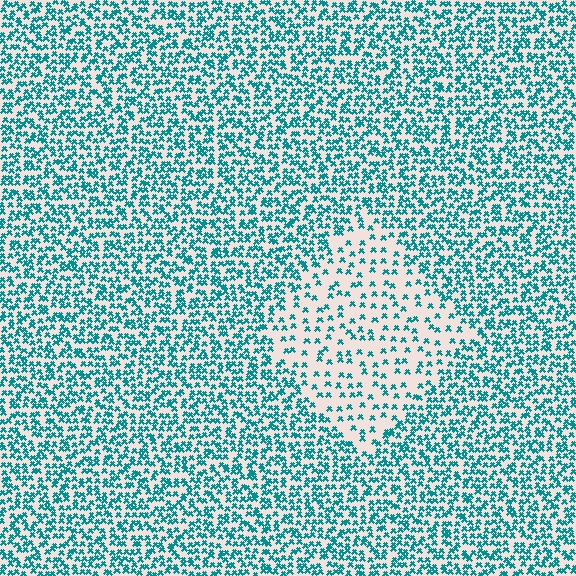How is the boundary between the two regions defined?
The boundary is defined by a change in element density (approximately 2.4x ratio). All elements are the same color, size, and shape.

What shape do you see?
I see a diamond.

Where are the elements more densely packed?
The elements are more densely packed outside the diamond boundary.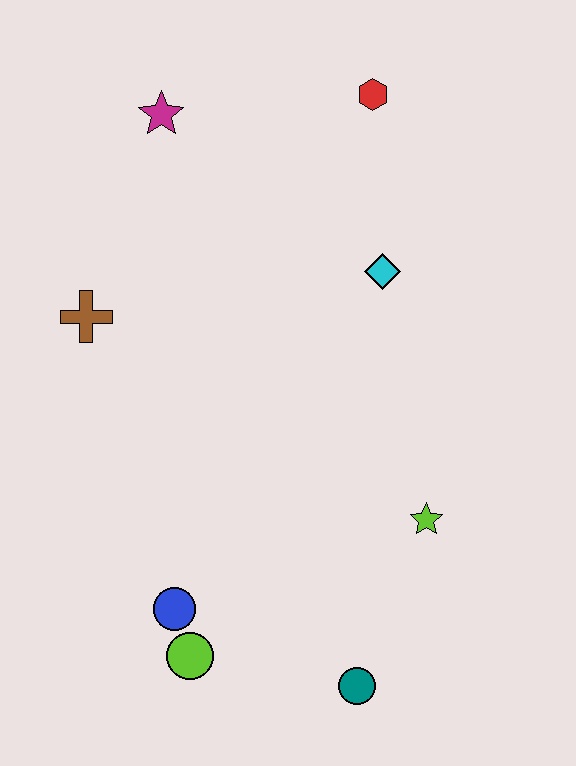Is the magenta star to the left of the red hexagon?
Yes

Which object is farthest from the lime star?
The magenta star is farthest from the lime star.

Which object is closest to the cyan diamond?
The red hexagon is closest to the cyan diamond.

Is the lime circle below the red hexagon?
Yes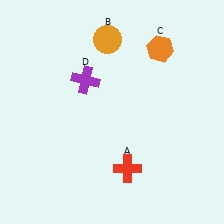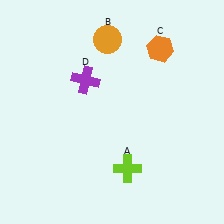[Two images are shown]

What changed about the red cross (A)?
In Image 1, A is red. In Image 2, it changed to lime.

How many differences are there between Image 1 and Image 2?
There is 1 difference between the two images.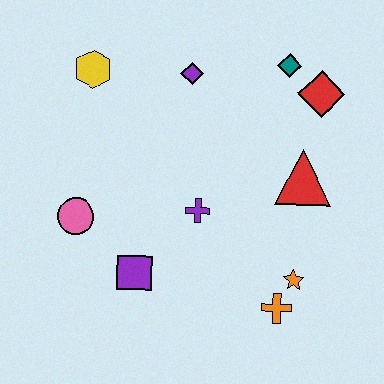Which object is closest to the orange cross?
The orange star is closest to the orange cross.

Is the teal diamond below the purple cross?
No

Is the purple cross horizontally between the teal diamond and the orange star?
No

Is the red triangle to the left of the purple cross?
No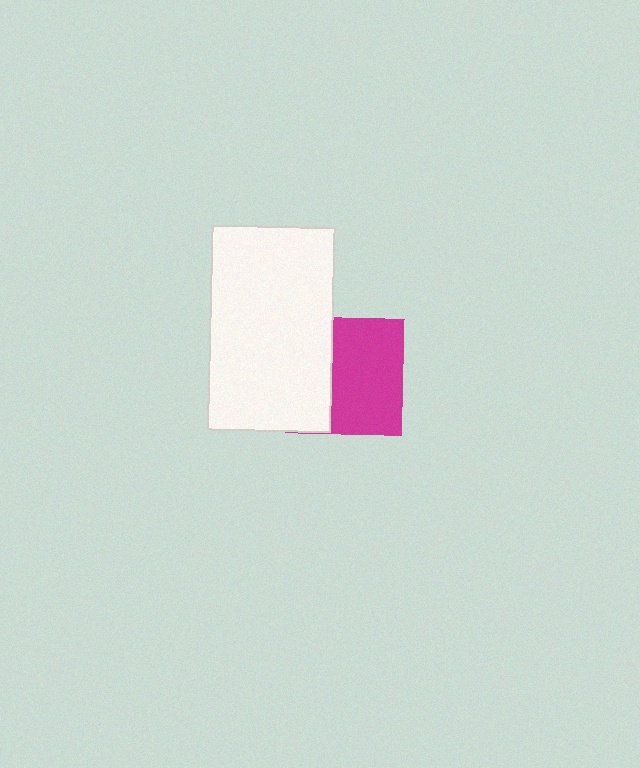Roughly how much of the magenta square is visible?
About half of it is visible (roughly 61%).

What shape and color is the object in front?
The object in front is a white rectangle.